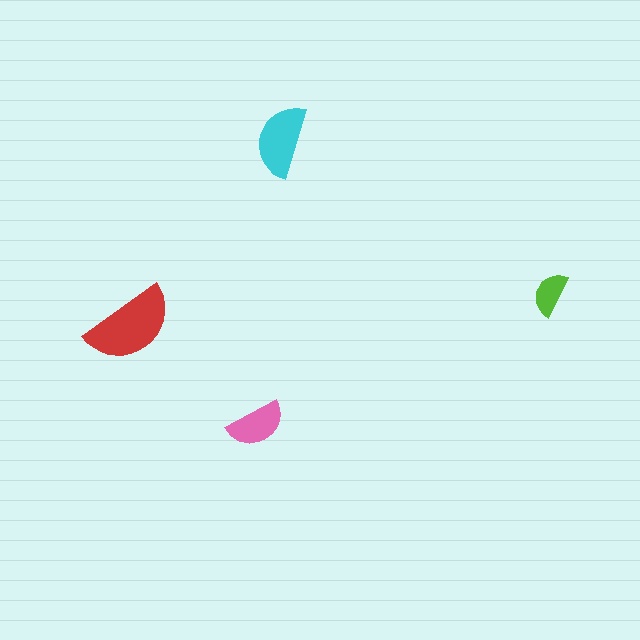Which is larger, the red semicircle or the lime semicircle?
The red one.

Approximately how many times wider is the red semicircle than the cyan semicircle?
About 1.5 times wider.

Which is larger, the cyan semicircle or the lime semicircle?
The cyan one.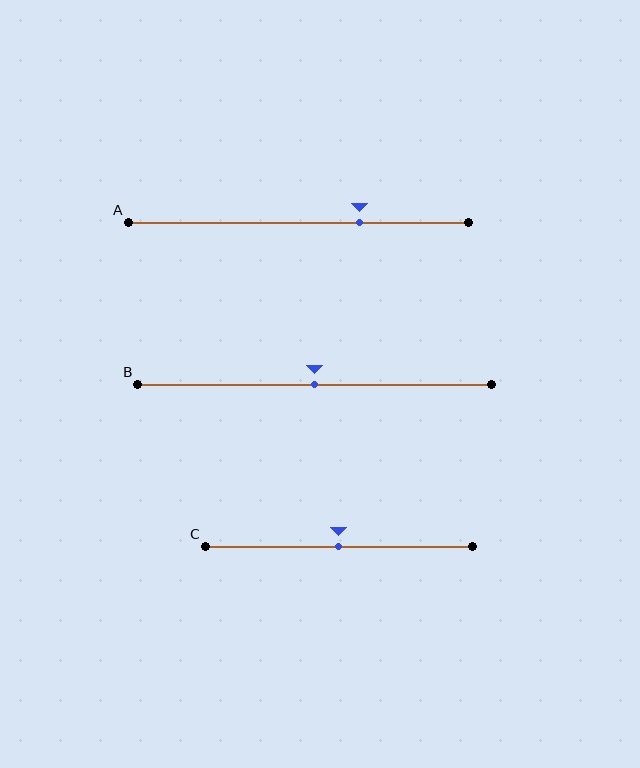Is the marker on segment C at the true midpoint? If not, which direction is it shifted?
Yes, the marker on segment C is at the true midpoint.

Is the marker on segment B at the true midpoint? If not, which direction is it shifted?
Yes, the marker on segment B is at the true midpoint.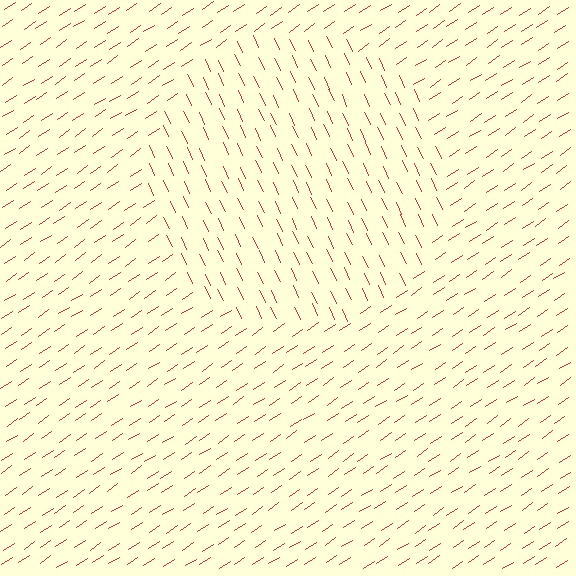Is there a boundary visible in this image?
Yes, there is a texture boundary formed by a change in line orientation.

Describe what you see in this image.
The image is filled with small red line segments. A circle region in the image has lines oriented differently from the surrounding lines, creating a visible texture boundary.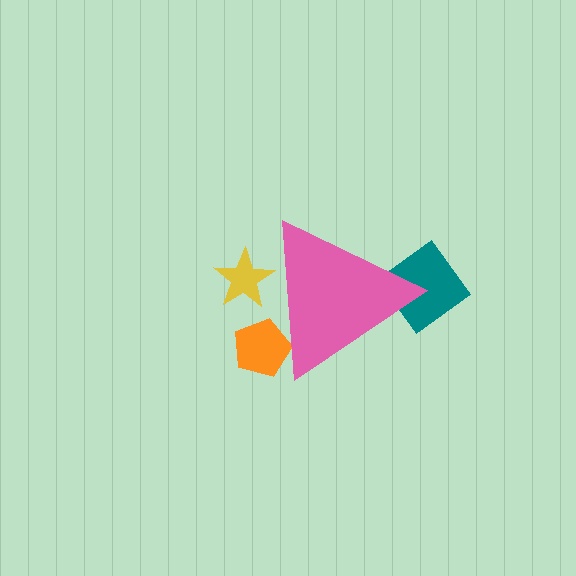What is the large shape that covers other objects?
A pink triangle.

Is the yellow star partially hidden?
Yes, the yellow star is partially hidden behind the pink triangle.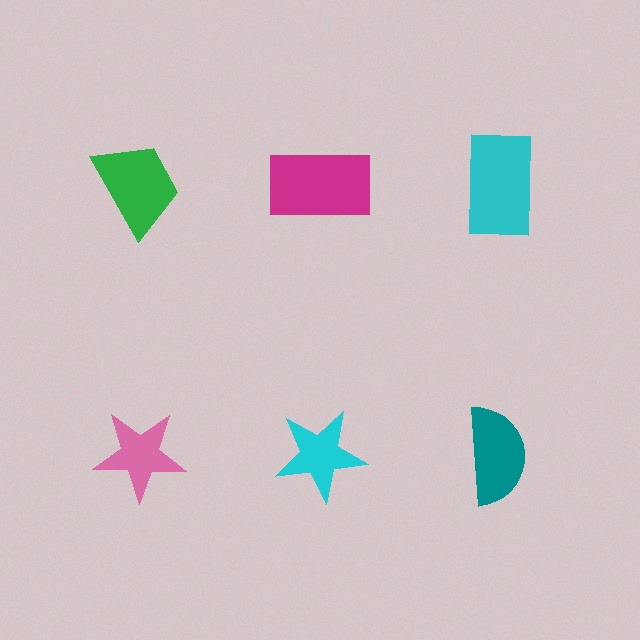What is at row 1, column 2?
A magenta rectangle.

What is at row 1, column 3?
A cyan rectangle.